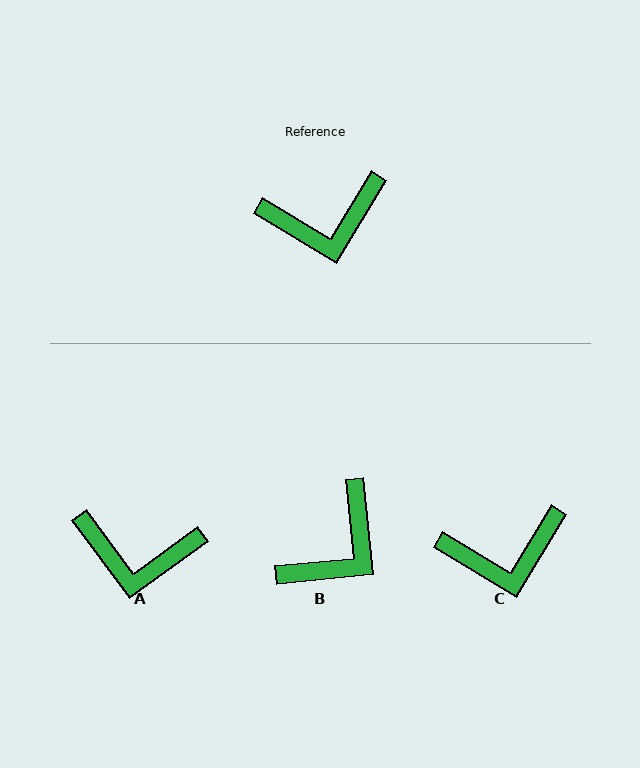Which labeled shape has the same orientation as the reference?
C.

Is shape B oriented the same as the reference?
No, it is off by about 37 degrees.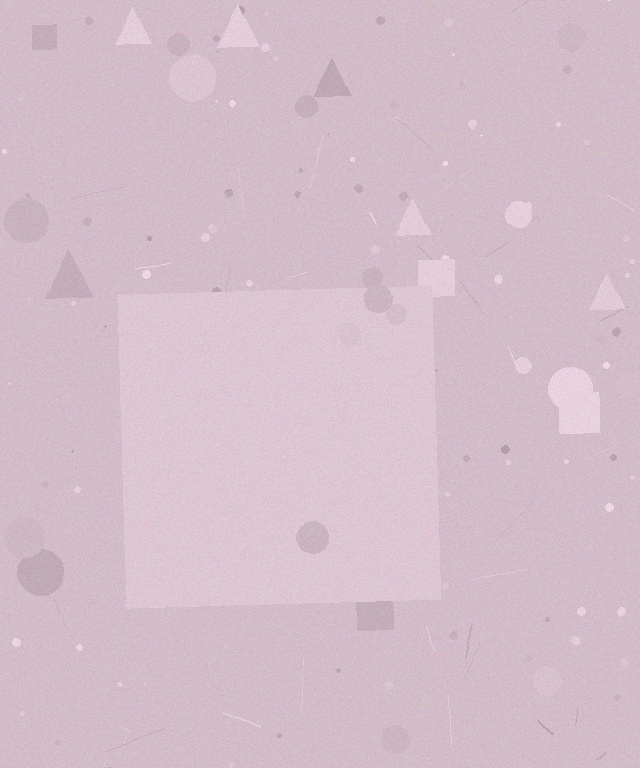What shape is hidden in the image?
A square is hidden in the image.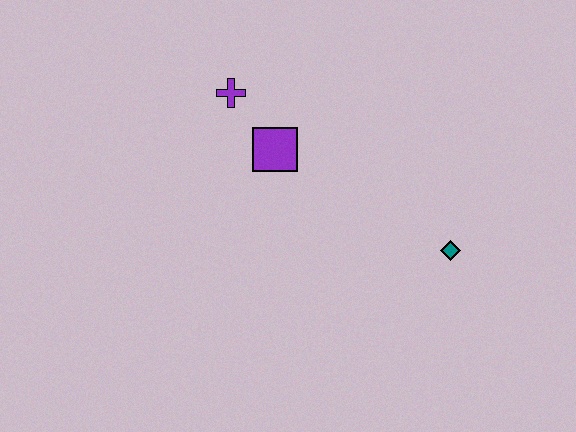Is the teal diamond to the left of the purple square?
No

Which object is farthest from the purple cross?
The teal diamond is farthest from the purple cross.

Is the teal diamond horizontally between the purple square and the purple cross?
No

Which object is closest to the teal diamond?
The purple square is closest to the teal diamond.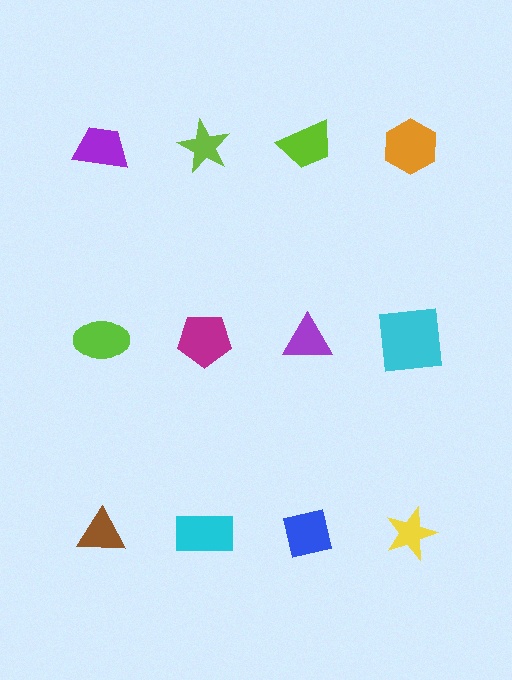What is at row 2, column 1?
A lime ellipse.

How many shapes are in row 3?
4 shapes.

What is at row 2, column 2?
A magenta pentagon.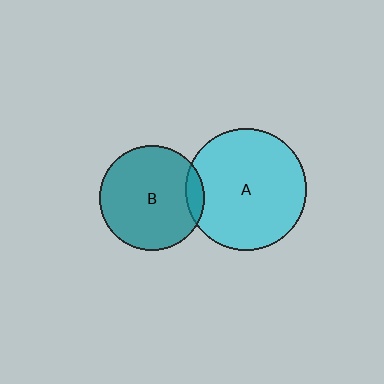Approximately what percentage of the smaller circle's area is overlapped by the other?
Approximately 10%.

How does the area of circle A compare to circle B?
Approximately 1.3 times.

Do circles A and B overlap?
Yes.